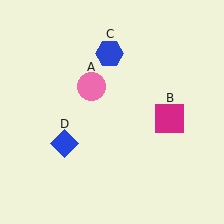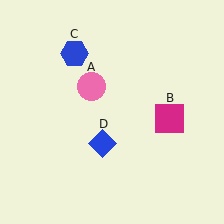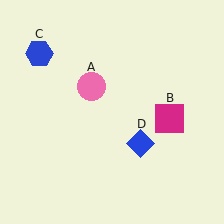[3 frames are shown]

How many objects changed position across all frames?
2 objects changed position: blue hexagon (object C), blue diamond (object D).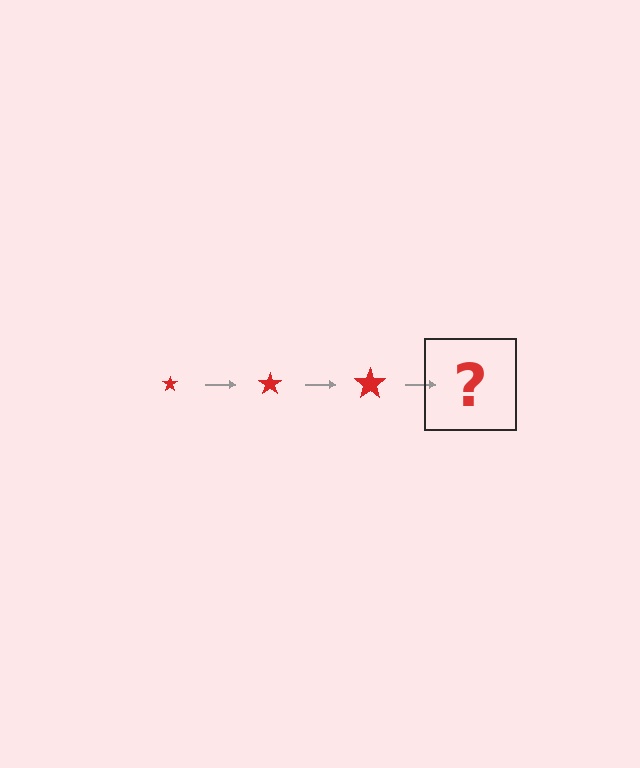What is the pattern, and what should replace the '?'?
The pattern is that the star gets progressively larger each step. The '?' should be a red star, larger than the previous one.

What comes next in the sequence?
The next element should be a red star, larger than the previous one.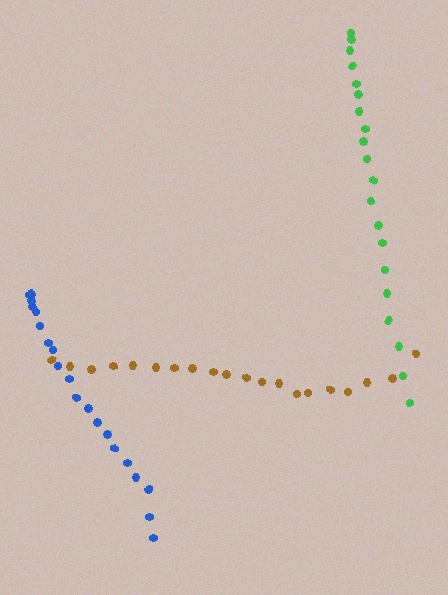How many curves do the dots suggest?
There are 3 distinct paths.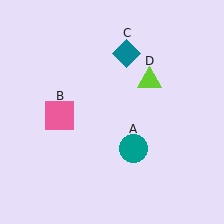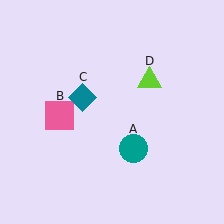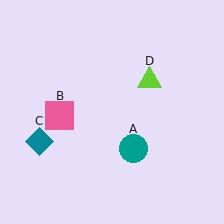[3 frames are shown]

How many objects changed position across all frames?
1 object changed position: teal diamond (object C).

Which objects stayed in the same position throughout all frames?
Teal circle (object A) and pink square (object B) and lime triangle (object D) remained stationary.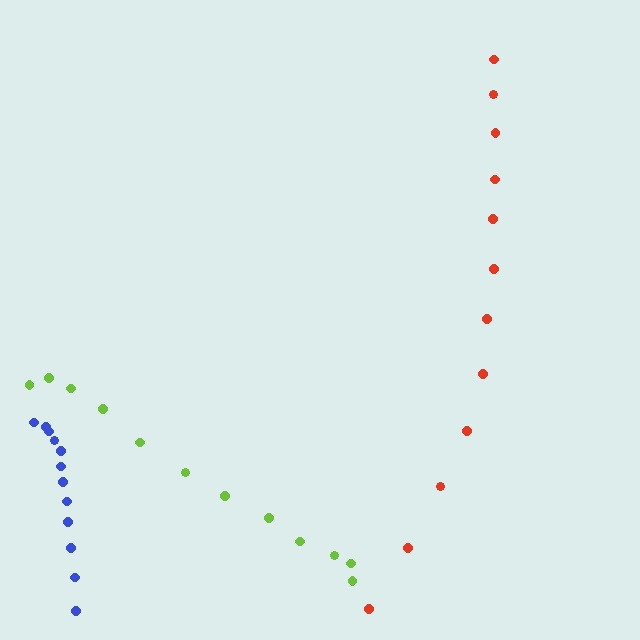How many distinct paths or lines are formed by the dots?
There are 3 distinct paths.